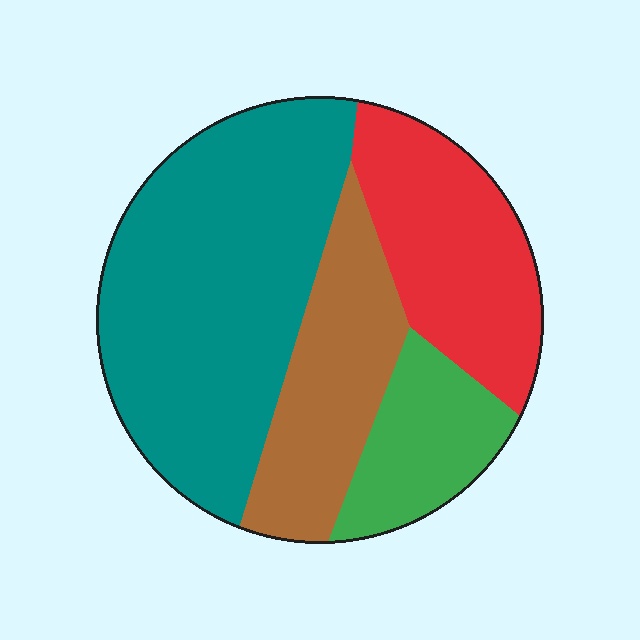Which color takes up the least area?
Green, at roughly 15%.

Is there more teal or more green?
Teal.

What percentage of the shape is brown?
Brown covers 20% of the shape.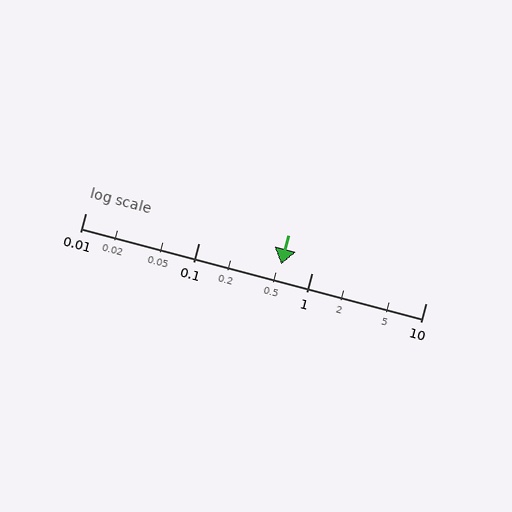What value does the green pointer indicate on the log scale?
The pointer indicates approximately 0.53.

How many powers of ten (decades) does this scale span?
The scale spans 3 decades, from 0.01 to 10.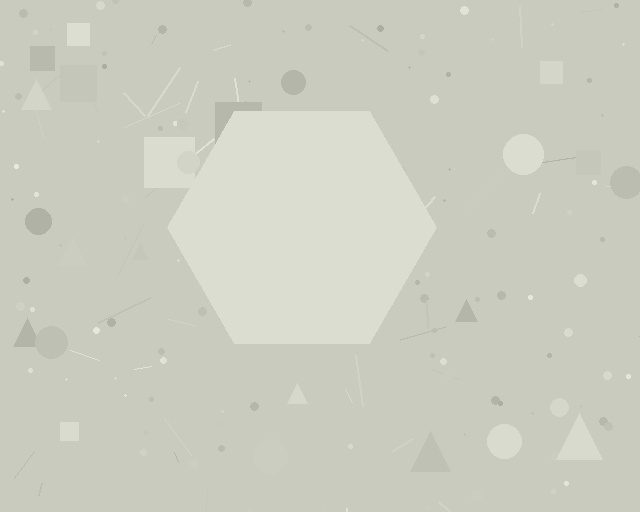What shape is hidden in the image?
A hexagon is hidden in the image.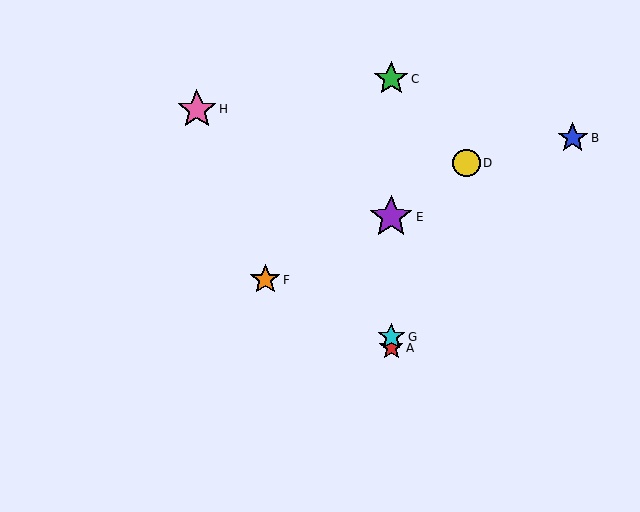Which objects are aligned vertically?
Objects A, C, E, G are aligned vertically.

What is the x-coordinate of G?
Object G is at x≈391.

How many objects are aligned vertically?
4 objects (A, C, E, G) are aligned vertically.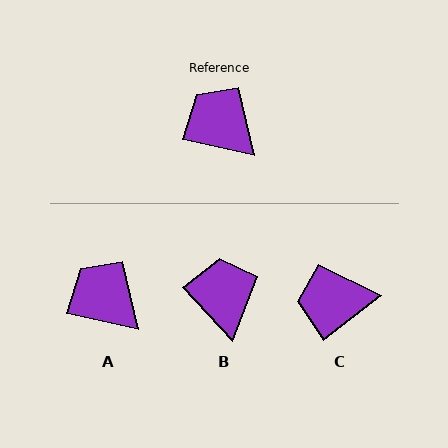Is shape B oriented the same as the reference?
No, it is off by about 35 degrees.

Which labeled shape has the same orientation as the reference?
A.